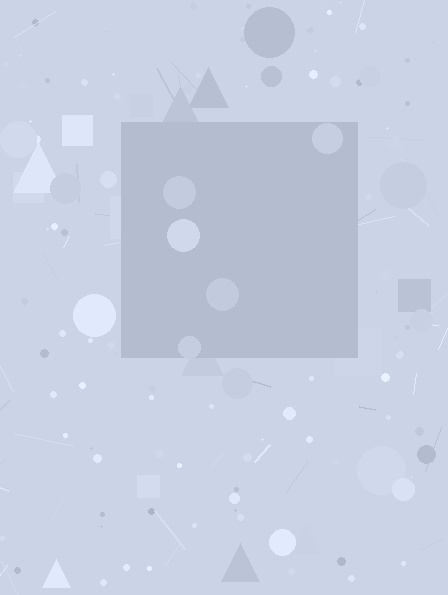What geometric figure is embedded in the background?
A square is embedded in the background.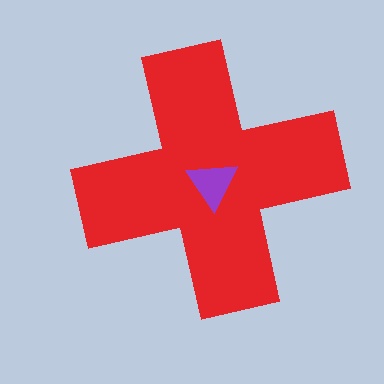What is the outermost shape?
The red cross.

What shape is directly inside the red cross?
The purple triangle.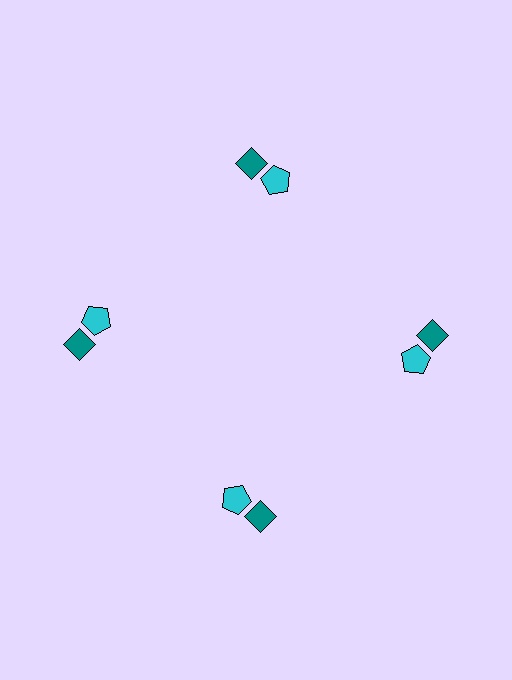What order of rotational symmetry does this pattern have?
This pattern has 4-fold rotational symmetry.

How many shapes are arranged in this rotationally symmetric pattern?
There are 8 shapes, arranged in 4 groups of 2.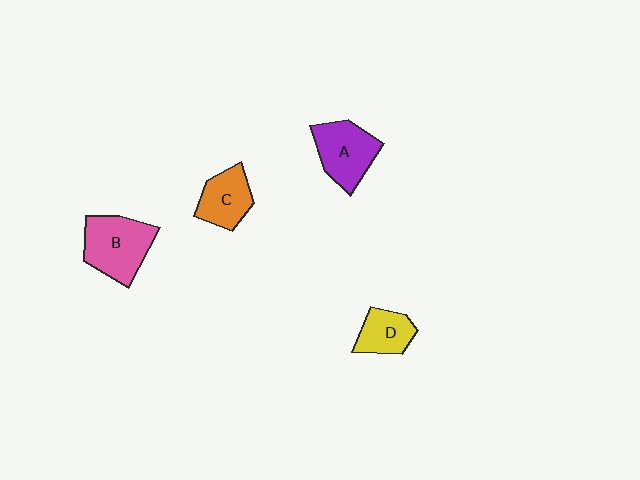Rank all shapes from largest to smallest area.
From largest to smallest: B (pink), A (purple), C (orange), D (yellow).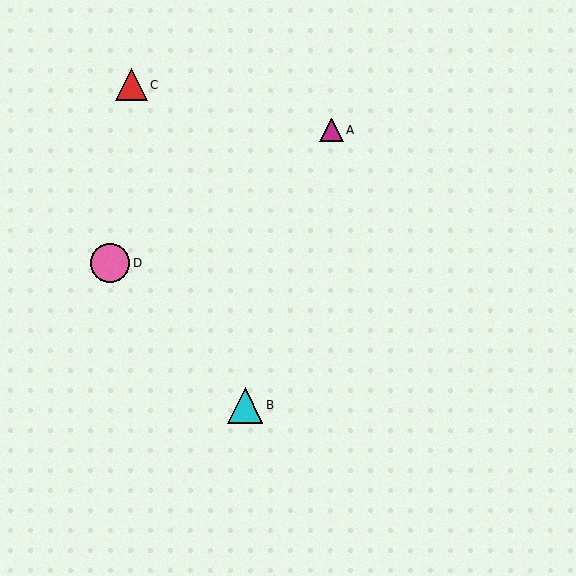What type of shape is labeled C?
Shape C is a red triangle.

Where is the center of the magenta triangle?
The center of the magenta triangle is at (332, 130).